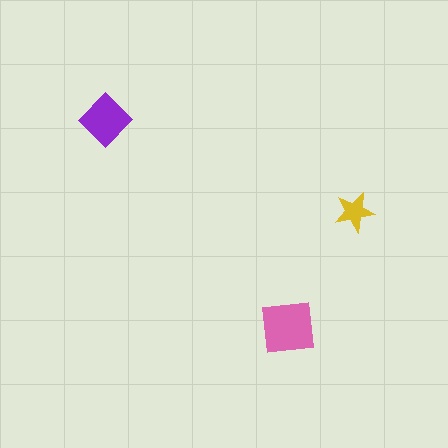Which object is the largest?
The pink square.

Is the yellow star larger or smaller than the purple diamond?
Smaller.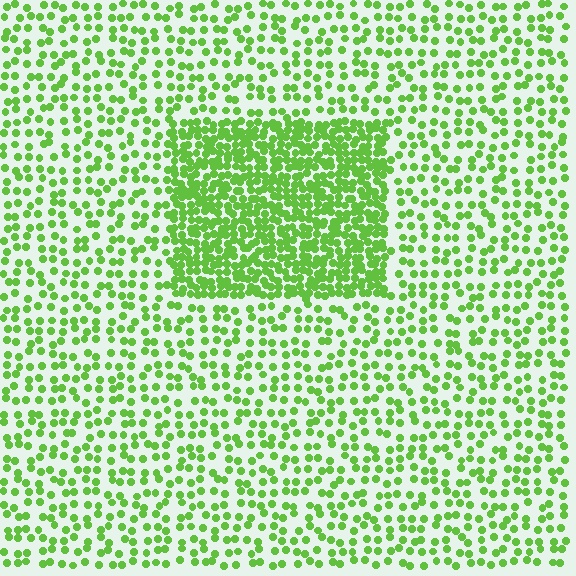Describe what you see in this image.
The image contains small lime elements arranged at two different densities. A rectangle-shaped region is visible where the elements are more densely packed than the surrounding area.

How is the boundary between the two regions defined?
The boundary is defined by a change in element density (approximately 2.4x ratio). All elements are the same color, size, and shape.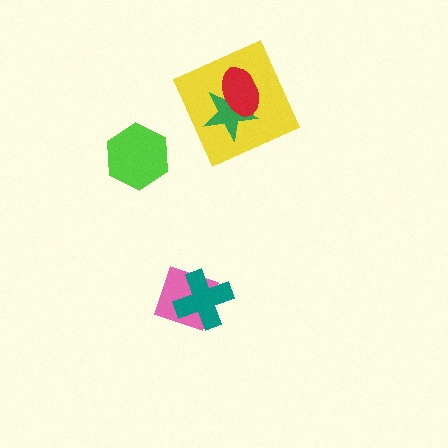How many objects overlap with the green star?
2 objects overlap with the green star.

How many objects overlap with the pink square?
1 object overlaps with the pink square.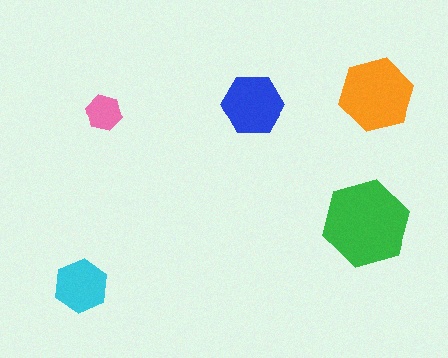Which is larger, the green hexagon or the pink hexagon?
The green one.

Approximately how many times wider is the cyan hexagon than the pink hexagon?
About 1.5 times wider.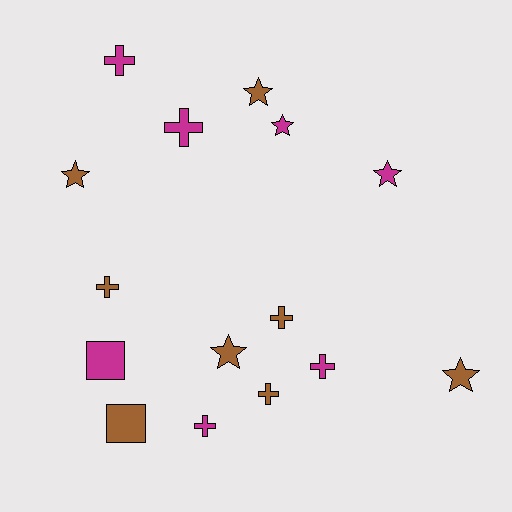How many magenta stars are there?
There are 2 magenta stars.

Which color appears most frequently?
Brown, with 8 objects.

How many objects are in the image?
There are 15 objects.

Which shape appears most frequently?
Cross, with 7 objects.